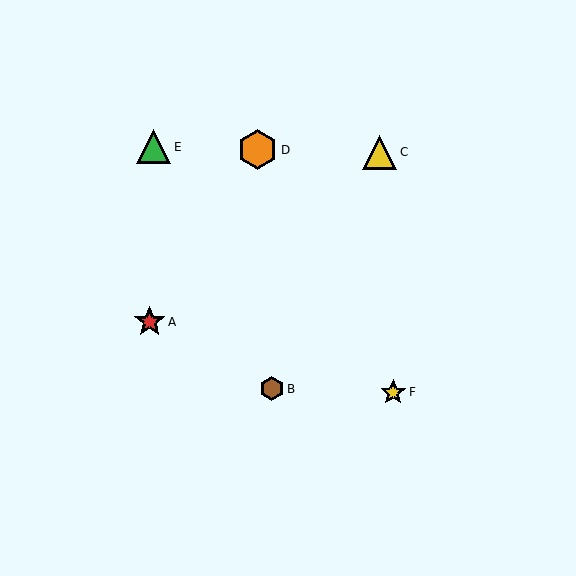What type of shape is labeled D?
Shape D is an orange hexagon.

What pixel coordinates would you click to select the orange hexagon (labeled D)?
Click at (258, 150) to select the orange hexagon D.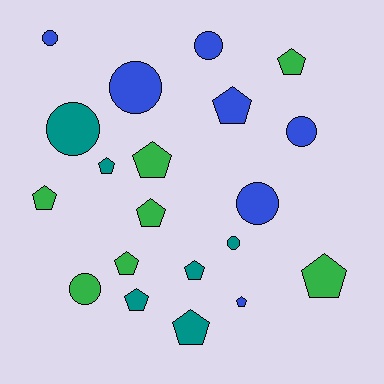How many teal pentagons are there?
There are 4 teal pentagons.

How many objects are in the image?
There are 20 objects.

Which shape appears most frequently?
Pentagon, with 12 objects.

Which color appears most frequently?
Blue, with 7 objects.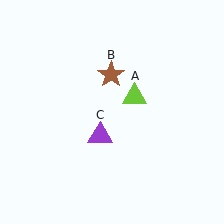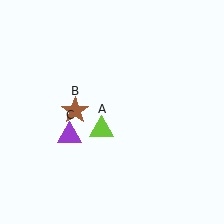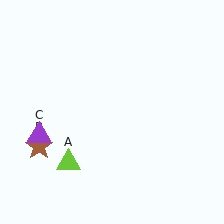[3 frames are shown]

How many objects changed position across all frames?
3 objects changed position: lime triangle (object A), brown star (object B), purple triangle (object C).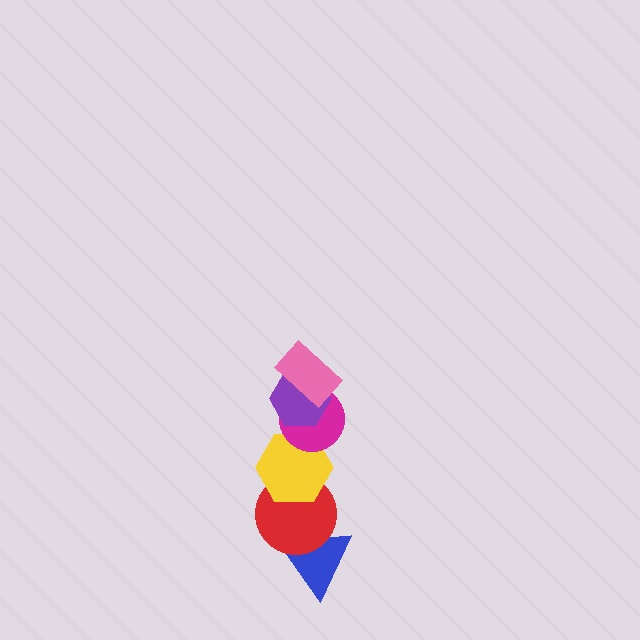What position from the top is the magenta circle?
The magenta circle is 3rd from the top.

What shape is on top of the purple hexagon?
The pink rectangle is on top of the purple hexagon.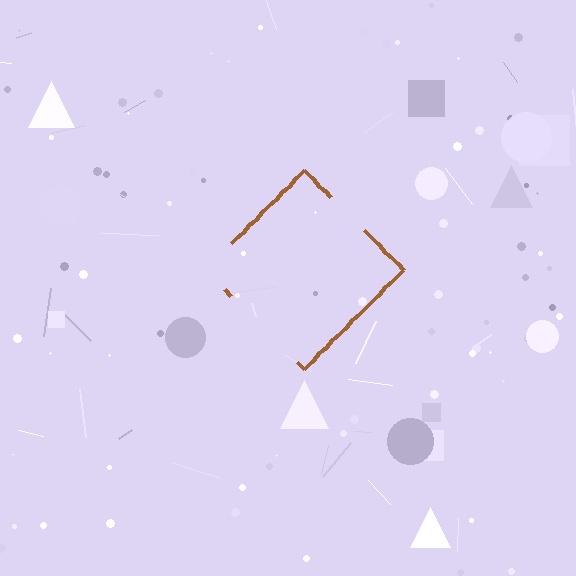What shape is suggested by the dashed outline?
The dashed outline suggests a diamond.